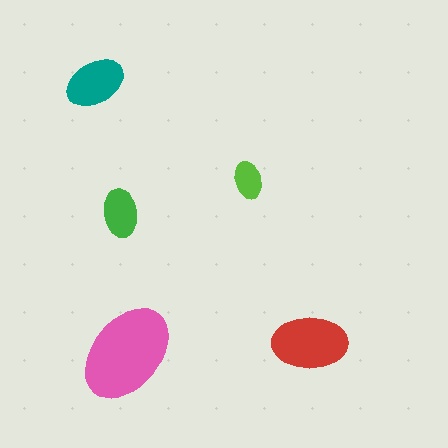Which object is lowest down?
The pink ellipse is bottommost.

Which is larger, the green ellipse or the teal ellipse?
The teal one.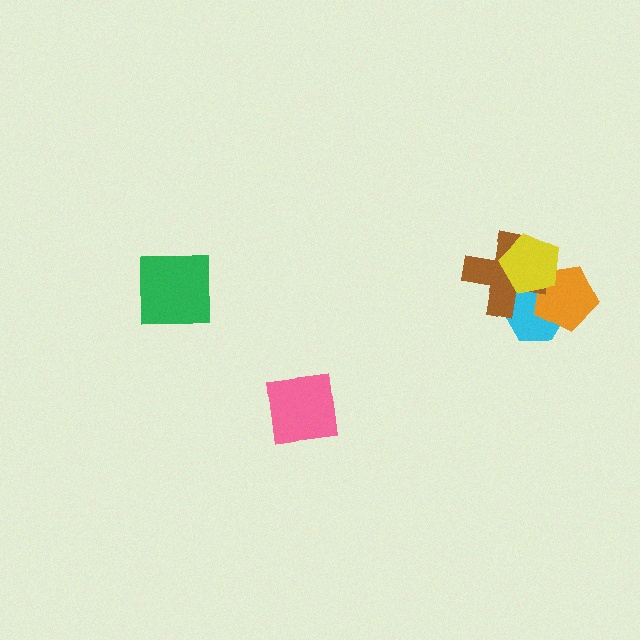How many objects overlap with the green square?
0 objects overlap with the green square.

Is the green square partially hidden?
No, no other shape covers it.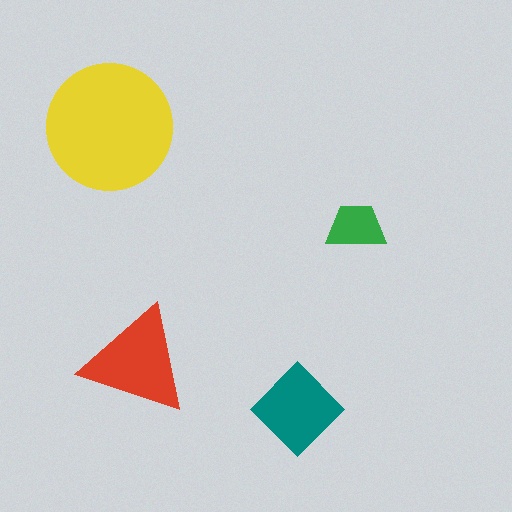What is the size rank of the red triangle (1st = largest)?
2nd.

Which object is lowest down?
The teal diamond is bottommost.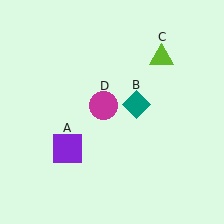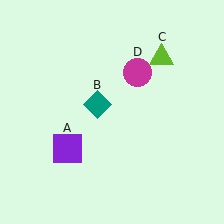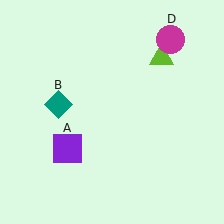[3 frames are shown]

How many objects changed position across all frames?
2 objects changed position: teal diamond (object B), magenta circle (object D).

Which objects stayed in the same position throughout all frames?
Purple square (object A) and lime triangle (object C) remained stationary.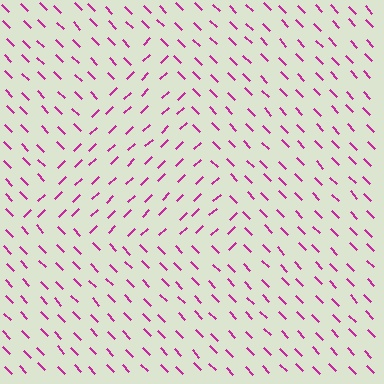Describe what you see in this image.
The image is filled with small magenta line segments. A triangle region in the image has lines oriented differently from the surrounding lines, creating a visible texture boundary.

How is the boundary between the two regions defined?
The boundary is defined purely by a change in line orientation (approximately 90 degrees difference). All lines are the same color and thickness.